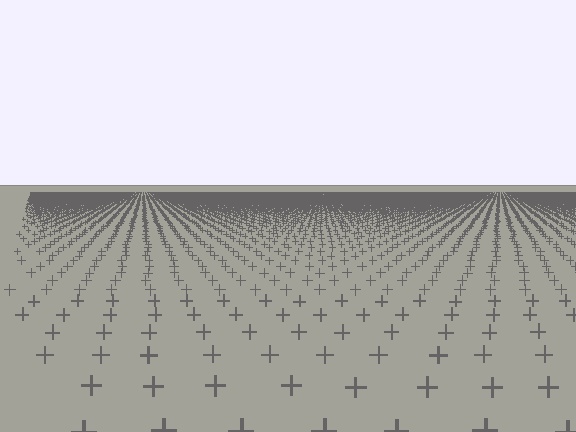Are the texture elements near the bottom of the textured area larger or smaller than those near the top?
Larger. Near the bottom, elements are closer to the viewer and appear at a bigger on-screen size.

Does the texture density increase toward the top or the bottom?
Density increases toward the top.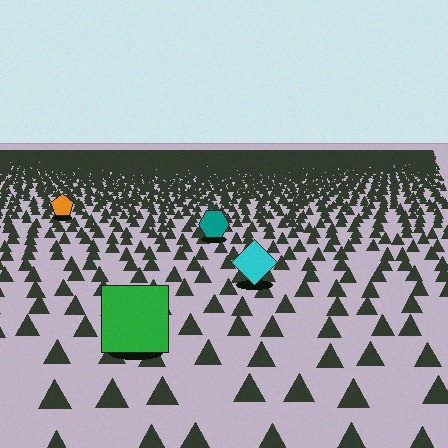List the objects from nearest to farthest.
From nearest to farthest: the green square, the cyan diamond, the teal hexagon, the orange pentagon.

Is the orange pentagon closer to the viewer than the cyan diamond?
No. The cyan diamond is closer — you can tell from the texture gradient: the ground texture is coarser near it.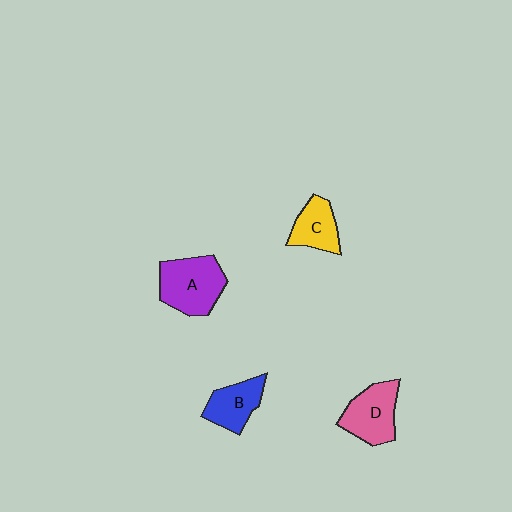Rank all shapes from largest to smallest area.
From largest to smallest: A (purple), D (pink), B (blue), C (yellow).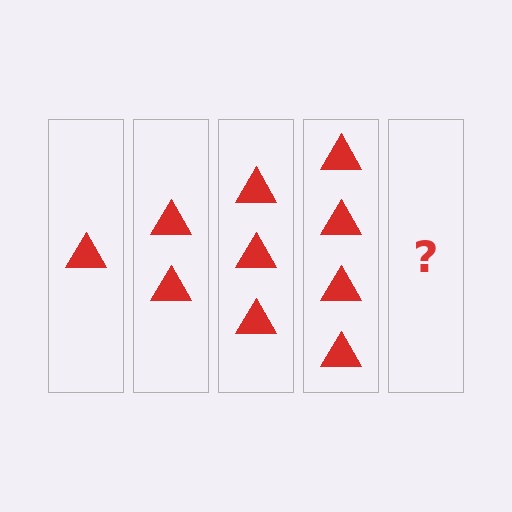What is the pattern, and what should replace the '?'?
The pattern is that each step adds one more triangle. The '?' should be 5 triangles.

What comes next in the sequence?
The next element should be 5 triangles.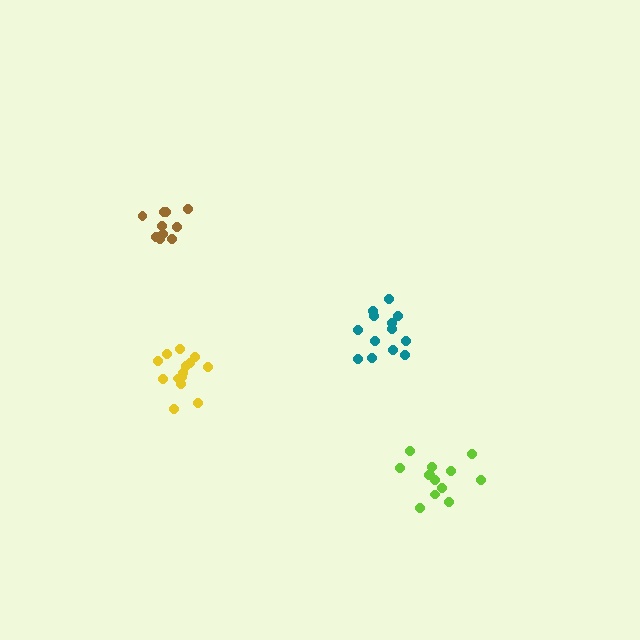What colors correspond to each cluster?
The clusters are colored: yellow, lime, brown, teal.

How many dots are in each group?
Group 1: 14 dots, Group 2: 13 dots, Group 3: 10 dots, Group 4: 13 dots (50 total).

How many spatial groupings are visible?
There are 4 spatial groupings.